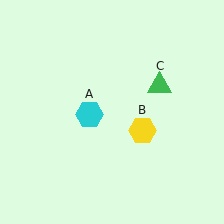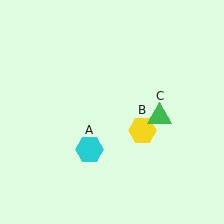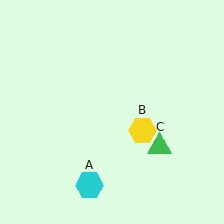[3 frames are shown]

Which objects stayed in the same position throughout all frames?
Yellow hexagon (object B) remained stationary.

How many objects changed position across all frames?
2 objects changed position: cyan hexagon (object A), green triangle (object C).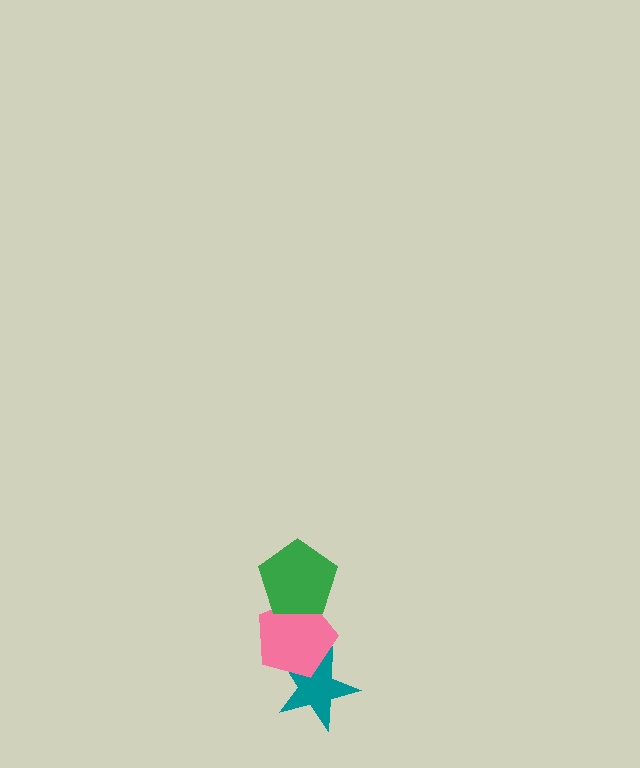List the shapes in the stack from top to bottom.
From top to bottom: the green pentagon, the pink pentagon, the teal star.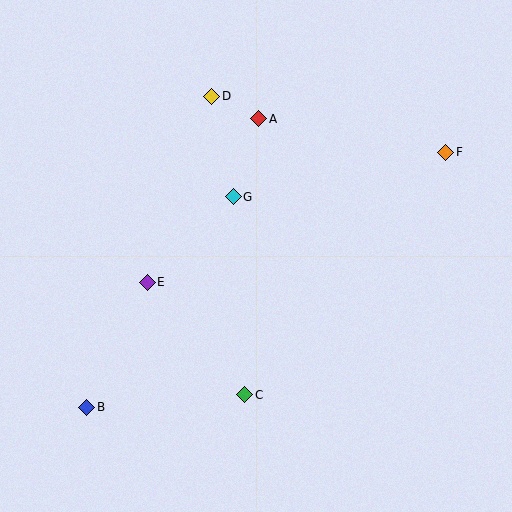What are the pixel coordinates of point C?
Point C is at (245, 395).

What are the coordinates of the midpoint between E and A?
The midpoint between E and A is at (203, 201).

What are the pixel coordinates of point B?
Point B is at (87, 407).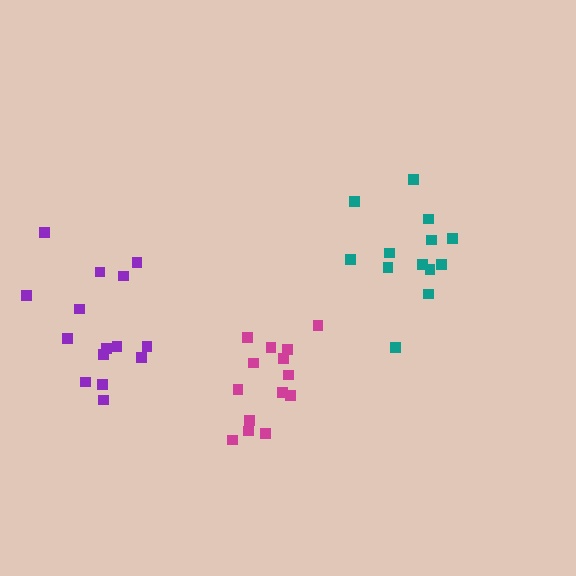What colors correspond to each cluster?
The clusters are colored: teal, purple, magenta.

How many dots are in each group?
Group 1: 13 dots, Group 2: 15 dots, Group 3: 14 dots (42 total).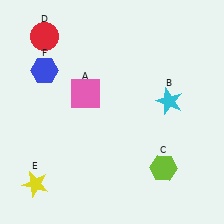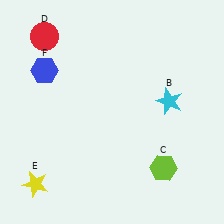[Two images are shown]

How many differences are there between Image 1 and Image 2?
There is 1 difference between the two images.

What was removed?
The pink square (A) was removed in Image 2.